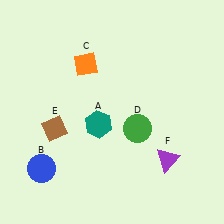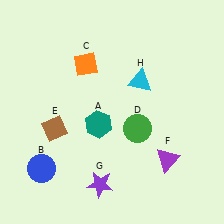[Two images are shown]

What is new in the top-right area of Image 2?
A cyan triangle (H) was added in the top-right area of Image 2.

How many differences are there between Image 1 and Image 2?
There are 2 differences between the two images.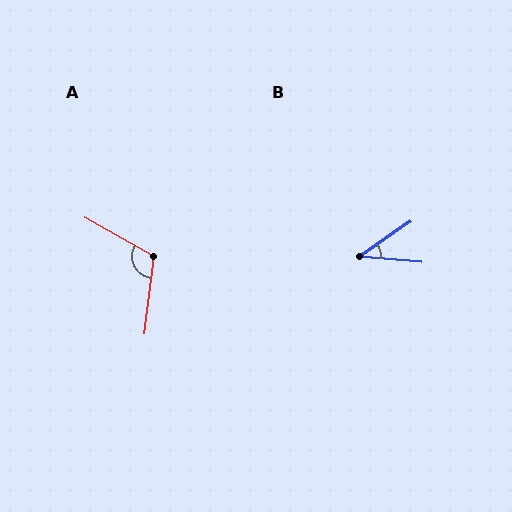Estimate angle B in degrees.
Approximately 40 degrees.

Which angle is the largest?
A, at approximately 113 degrees.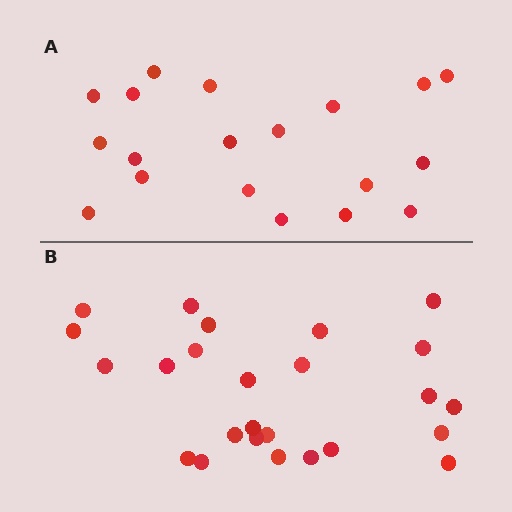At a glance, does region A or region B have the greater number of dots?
Region B (the bottom region) has more dots.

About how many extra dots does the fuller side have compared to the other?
Region B has about 6 more dots than region A.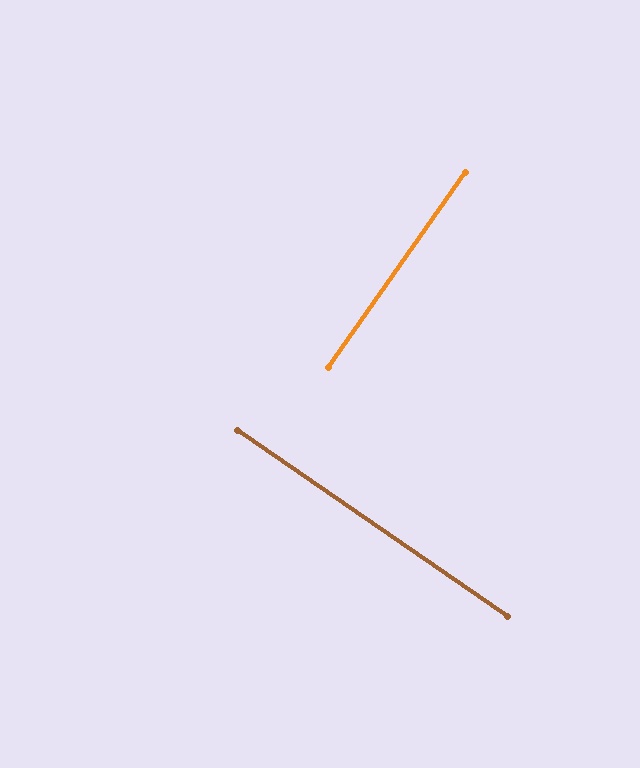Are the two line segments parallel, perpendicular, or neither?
Perpendicular — they meet at approximately 90°.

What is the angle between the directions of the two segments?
Approximately 90 degrees.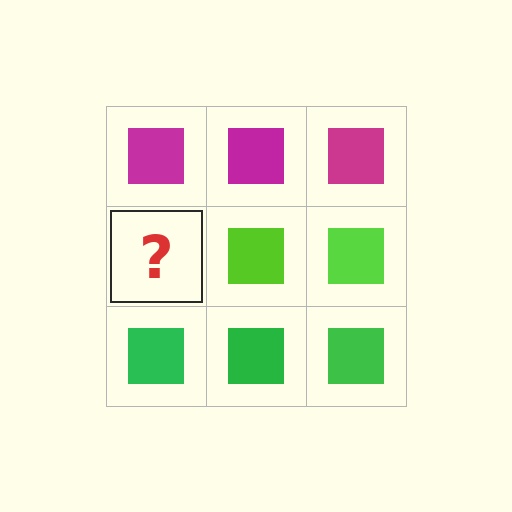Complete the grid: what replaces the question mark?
The question mark should be replaced with a lime square.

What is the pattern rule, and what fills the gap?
The rule is that each row has a consistent color. The gap should be filled with a lime square.